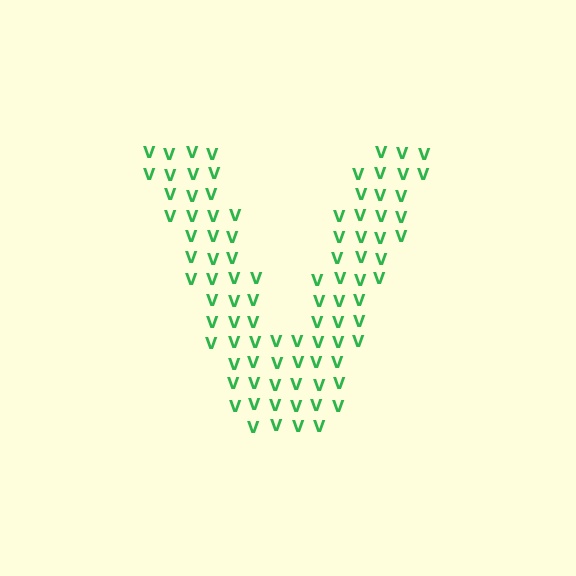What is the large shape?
The large shape is the letter V.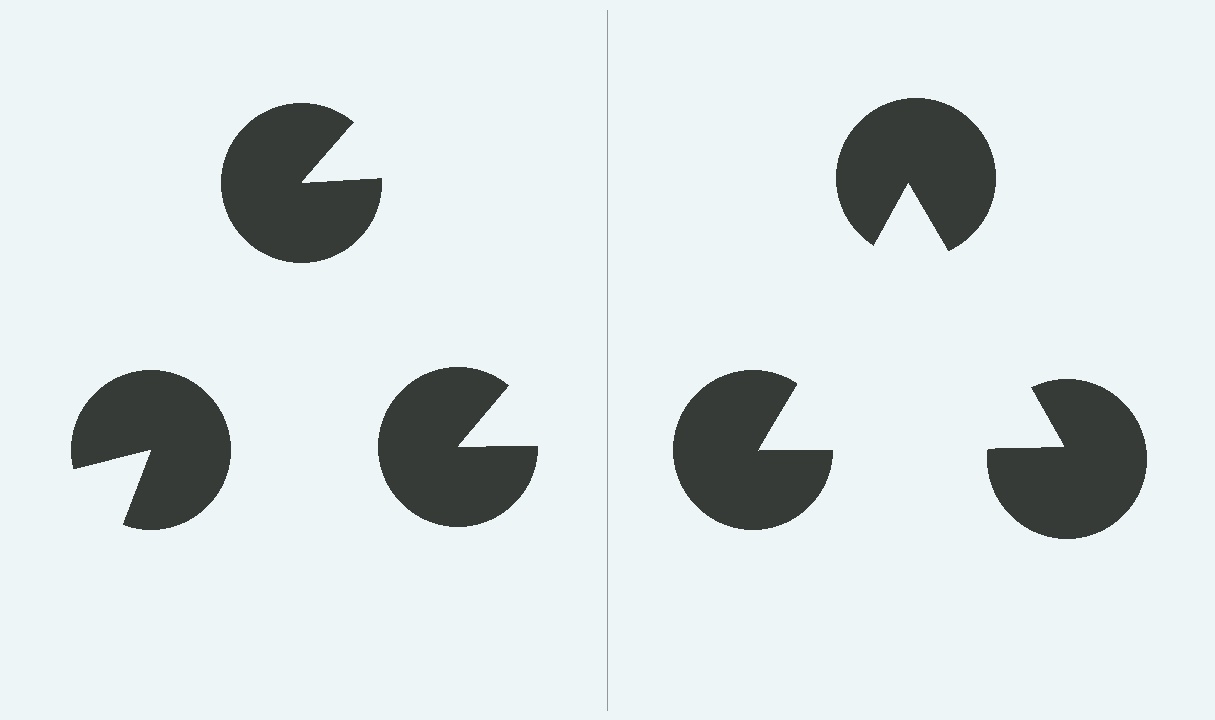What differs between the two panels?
The pac-man discs are positioned identically on both sides; only the wedge orientations differ. On the right they align to a triangle; on the left they are misaligned.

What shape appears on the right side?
An illusory triangle.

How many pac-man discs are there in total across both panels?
6 — 3 on each side.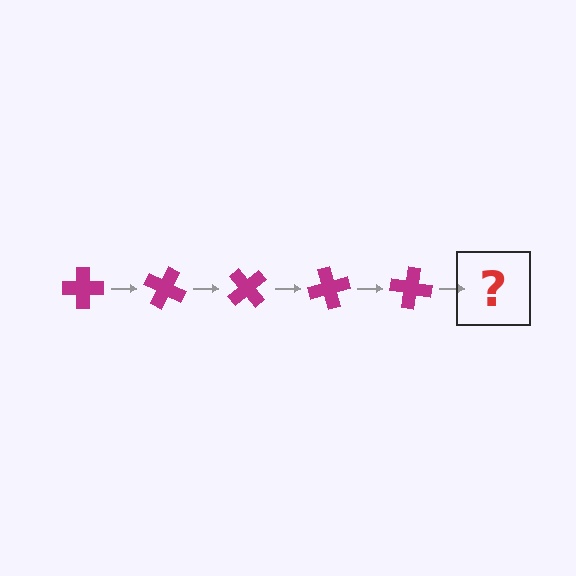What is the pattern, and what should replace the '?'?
The pattern is that the cross rotates 25 degrees each step. The '?' should be a magenta cross rotated 125 degrees.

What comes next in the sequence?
The next element should be a magenta cross rotated 125 degrees.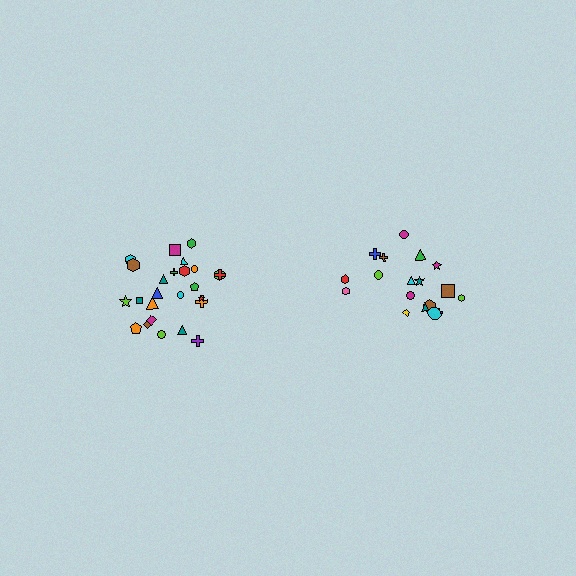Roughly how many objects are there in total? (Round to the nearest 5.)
Roughly 45 objects in total.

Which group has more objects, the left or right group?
The left group.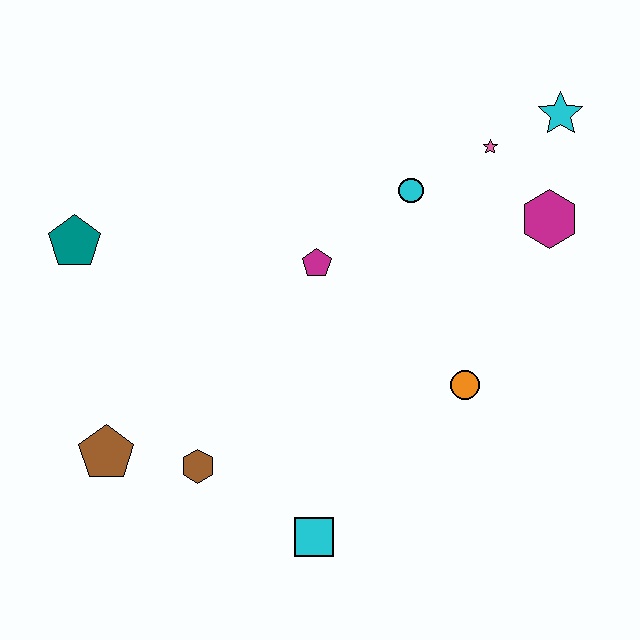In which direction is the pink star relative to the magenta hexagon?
The pink star is above the magenta hexagon.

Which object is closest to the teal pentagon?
The brown pentagon is closest to the teal pentagon.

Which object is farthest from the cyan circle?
The brown pentagon is farthest from the cyan circle.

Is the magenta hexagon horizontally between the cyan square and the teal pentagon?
No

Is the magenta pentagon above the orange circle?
Yes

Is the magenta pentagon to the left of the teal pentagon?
No